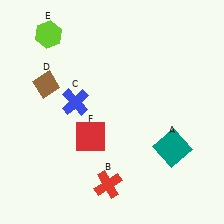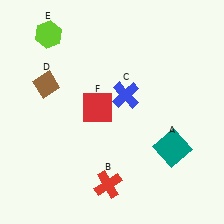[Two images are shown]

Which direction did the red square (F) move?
The red square (F) moved up.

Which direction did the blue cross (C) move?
The blue cross (C) moved right.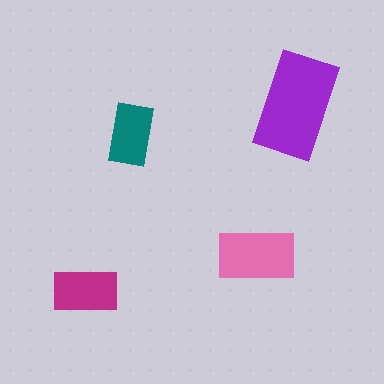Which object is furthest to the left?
The magenta rectangle is leftmost.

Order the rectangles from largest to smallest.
the purple one, the pink one, the magenta one, the teal one.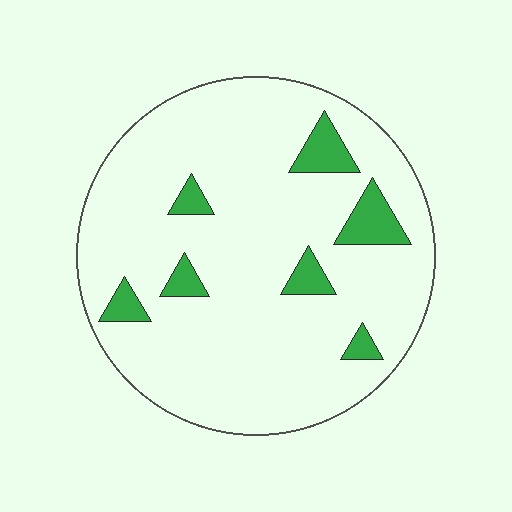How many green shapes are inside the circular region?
7.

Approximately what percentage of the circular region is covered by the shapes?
Approximately 10%.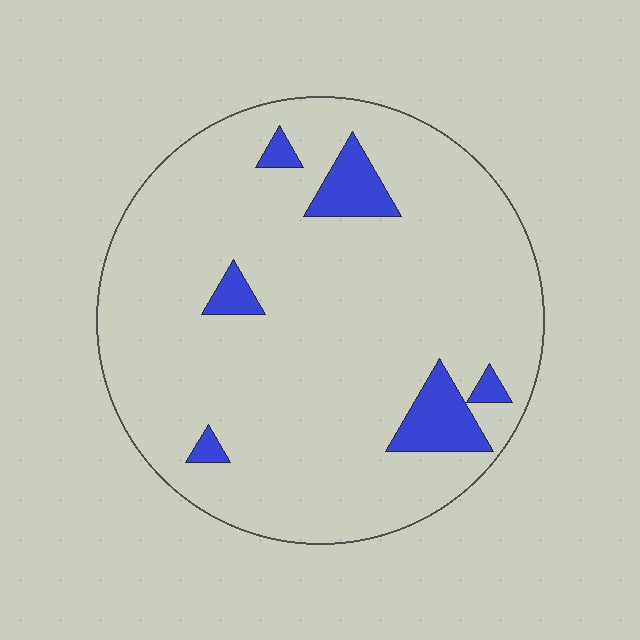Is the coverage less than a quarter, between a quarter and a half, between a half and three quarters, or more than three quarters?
Less than a quarter.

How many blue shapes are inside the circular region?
6.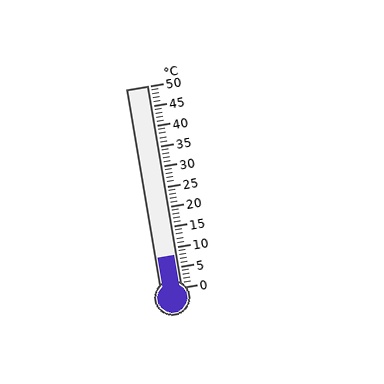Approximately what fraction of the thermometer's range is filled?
The thermometer is filled to approximately 15% of its range.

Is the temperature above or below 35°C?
The temperature is below 35°C.